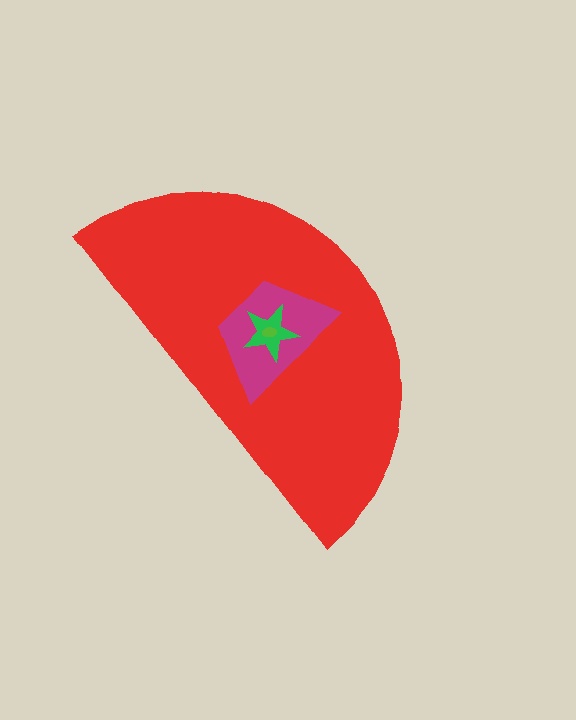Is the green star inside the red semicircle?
Yes.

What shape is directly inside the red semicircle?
The magenta trapezoid.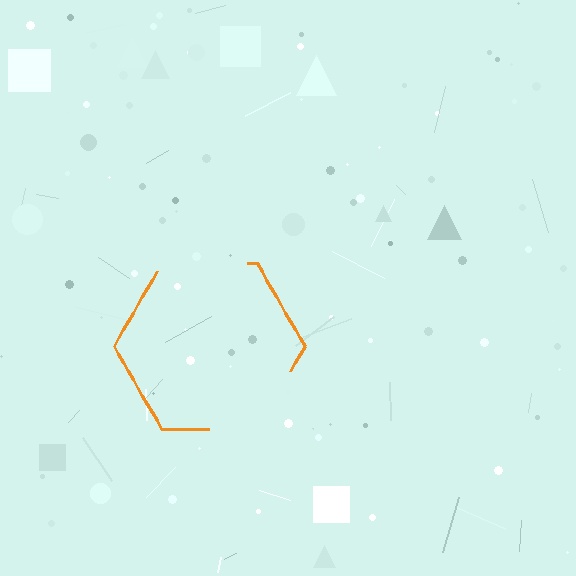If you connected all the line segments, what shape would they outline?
They would outline a hexagon.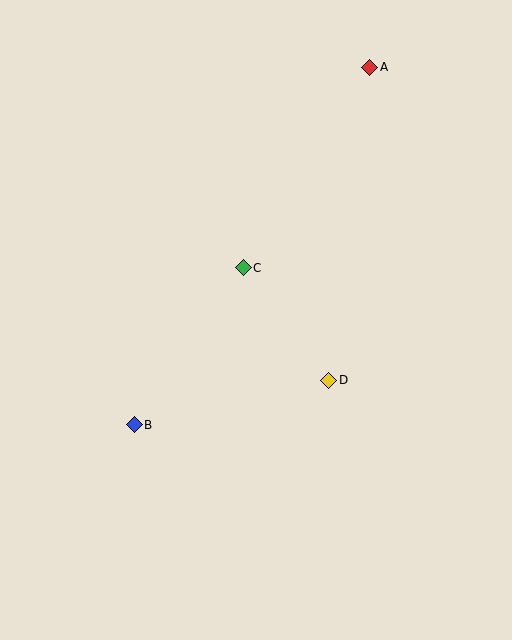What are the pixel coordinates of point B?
Point B is at (134, 425).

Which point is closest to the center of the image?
Point C at (243, 268) is closest to the center.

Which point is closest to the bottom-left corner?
Point B is closest to the bottom-left corner.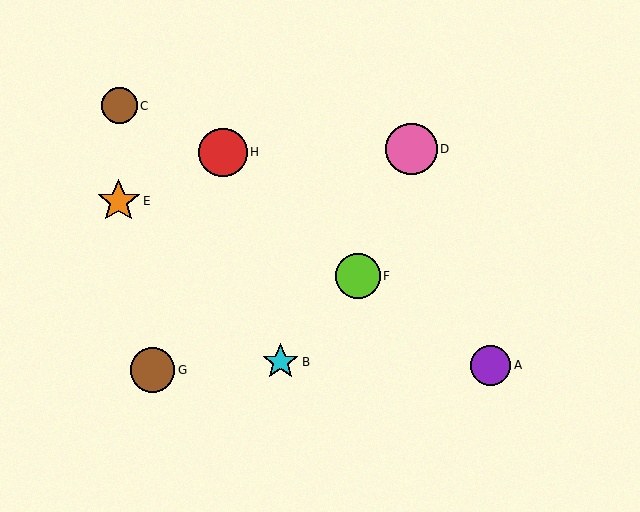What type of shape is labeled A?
Shape A is a purple circle.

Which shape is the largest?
The pink circle (labeled D) is the largest.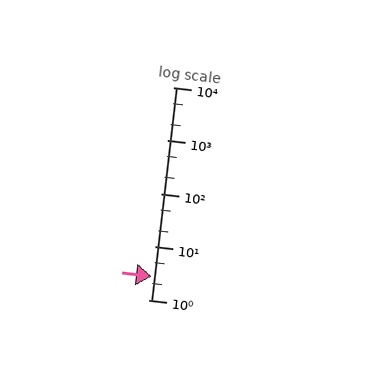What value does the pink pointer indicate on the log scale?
The pointer indicates approximately 2.7.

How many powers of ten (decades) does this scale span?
The scale spans 4 decades, from 1 to 10000.